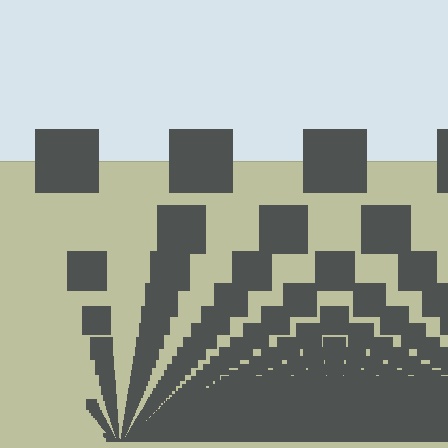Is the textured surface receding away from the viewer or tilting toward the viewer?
The surface appears to tilt toward the viewer. Texture elements get larger and sparser toward the top.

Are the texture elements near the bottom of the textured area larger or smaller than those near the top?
Smaller. The gradient is inverted — elements near the bottom are smaller and denser.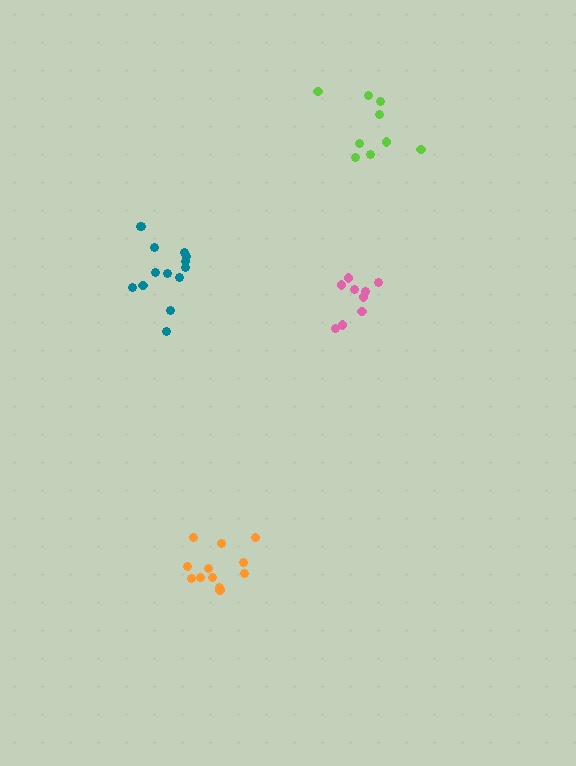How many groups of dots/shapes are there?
There are 4 groups.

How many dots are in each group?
Group 1: 12 dots, Group 2: 9 dots, Group 3: 9 dots, Group 4: 14 dots (44 total).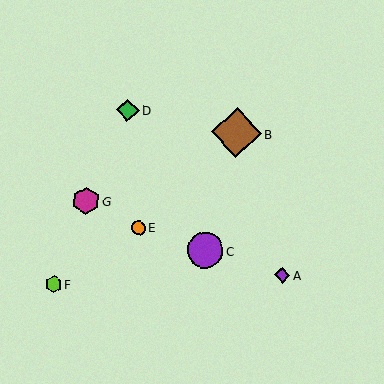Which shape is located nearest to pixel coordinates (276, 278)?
The purple diamond (labeled A) at (282, 275) is nearest to that location.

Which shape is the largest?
The brown diamond (labeled B) is the largest.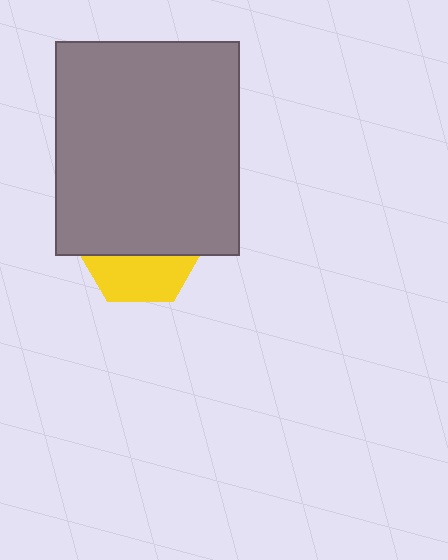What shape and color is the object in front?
The object in front is a gray rectangle.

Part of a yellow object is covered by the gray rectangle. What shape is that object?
It is a hexagon.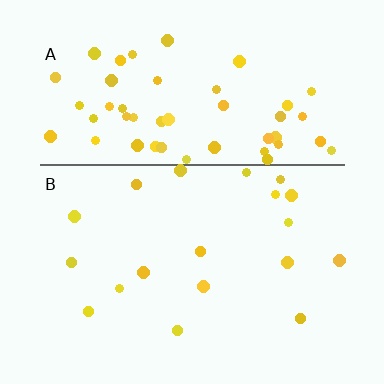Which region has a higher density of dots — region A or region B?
A (the top).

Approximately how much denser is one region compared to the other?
Approximately 2.9× — region A over region B.